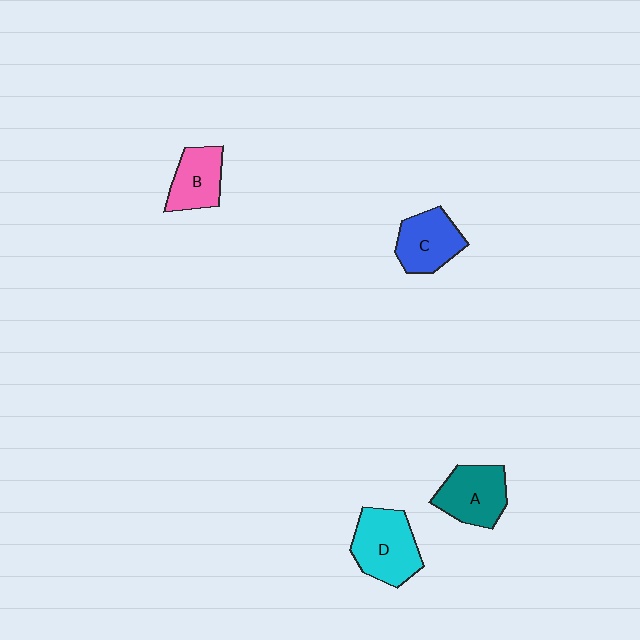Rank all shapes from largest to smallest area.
From largest to smallest: D (cyan), A (teal), C (blue), B (pink).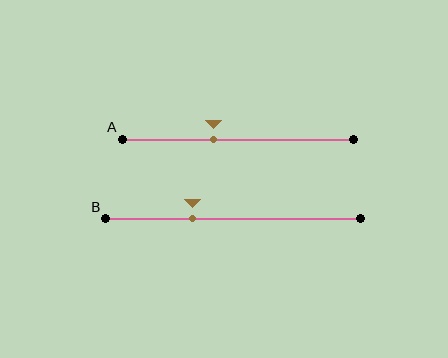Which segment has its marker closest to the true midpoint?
Segment A has its marker closest to the true midpoint.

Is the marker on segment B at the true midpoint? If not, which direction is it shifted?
No, the marker on segment B is shifted to the left by about 16% of the segment length.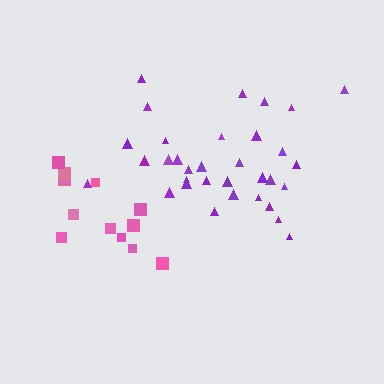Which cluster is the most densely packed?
Purple.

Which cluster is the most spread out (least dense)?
Pink.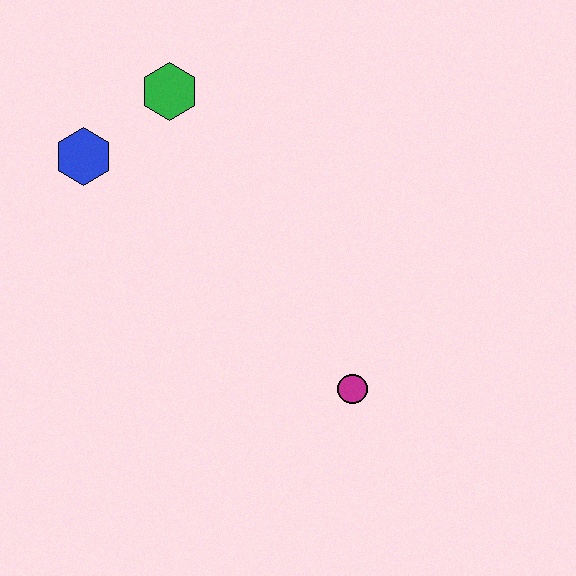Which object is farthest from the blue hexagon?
The magenta circle is farthest from the blue hexagon.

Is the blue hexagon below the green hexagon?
Yes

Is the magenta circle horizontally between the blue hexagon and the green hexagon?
No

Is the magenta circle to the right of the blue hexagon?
Yes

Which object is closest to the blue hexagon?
The green hexagon is closest to the blue hexagon.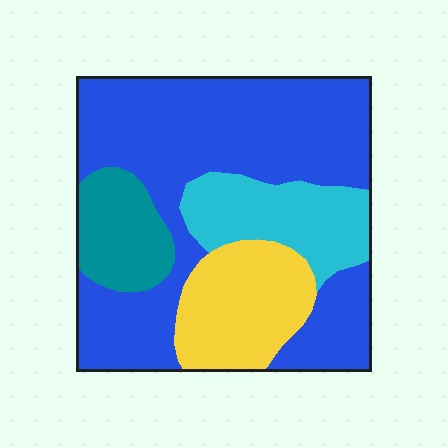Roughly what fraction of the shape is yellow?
Yellow covers roughly 15% of the shape.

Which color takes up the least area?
Teal, at roughly 10%.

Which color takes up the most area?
Blue, at roughly 55%.